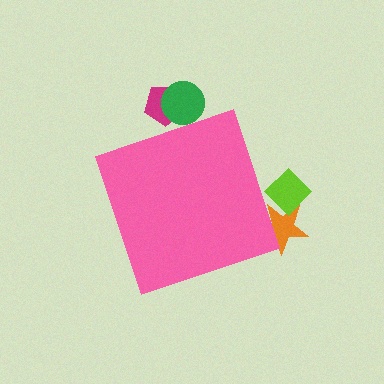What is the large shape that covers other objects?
A pink diamond.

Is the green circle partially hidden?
Yes, the green circle is partially hidden behind the pink diamond.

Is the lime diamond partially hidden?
Yes, the lime diamond is partially hidden behind the pink diamond.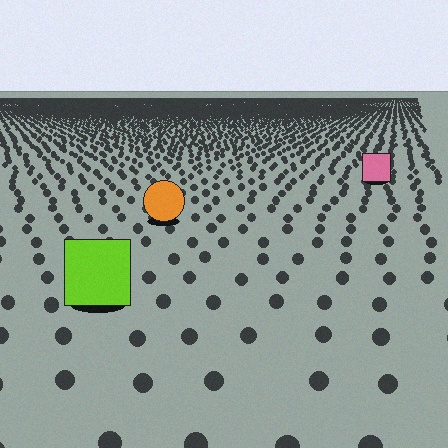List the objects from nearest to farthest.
From nearest to farthest: the lime square, the orange circle, the pink square.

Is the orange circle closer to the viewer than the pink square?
Yes. The orange circle is closer — you can tell from the texture gradient: the ground texture is coarser near it.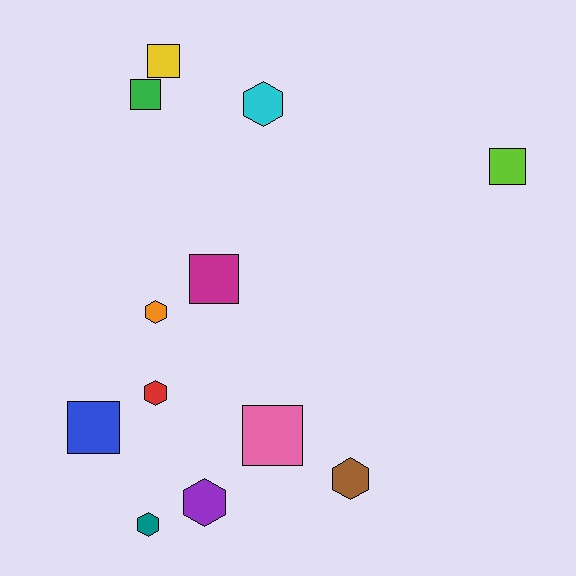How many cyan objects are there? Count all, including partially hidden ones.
There is 1 cyan object.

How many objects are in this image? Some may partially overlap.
There are 12 objects.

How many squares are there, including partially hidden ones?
There are 6 squares.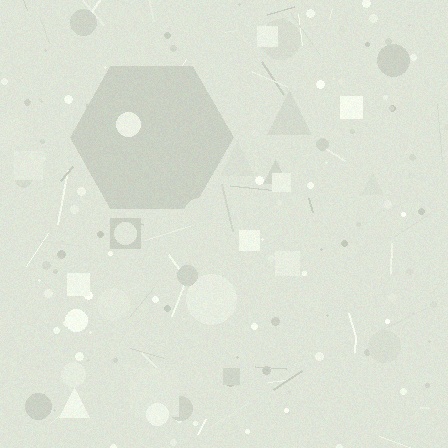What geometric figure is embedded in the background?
A hexagon is embedded in the background.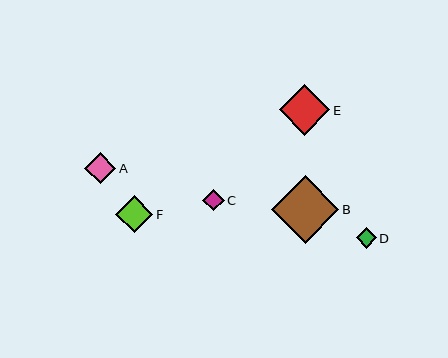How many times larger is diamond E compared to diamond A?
Diamond E is approximately 1.6 times the size of diamond A.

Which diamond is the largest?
Diamond B is the largest with a size of approximately 68 pixels.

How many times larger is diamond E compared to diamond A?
Diamond E is approximately 1.6 times the size of diamond A.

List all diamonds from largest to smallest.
From largest to smallest: B, E, F, A, C, D.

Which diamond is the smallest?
Diamond D is the smallest with a size of approximately 20 pixels.